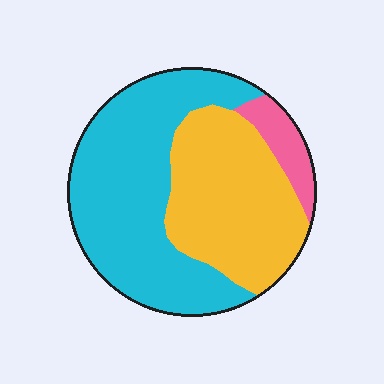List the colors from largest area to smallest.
From largest to smallest: cyan, yellow, pink.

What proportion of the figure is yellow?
Yellow covers 39% of the figure.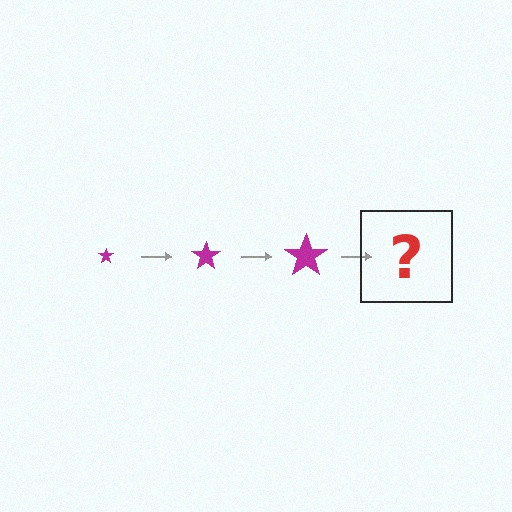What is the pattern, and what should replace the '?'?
The pattern is that the star gets progressively larger each step. The '?' should be a magenta star, larger than the previous one.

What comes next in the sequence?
The next element should be a magenta star, larger than the previous one.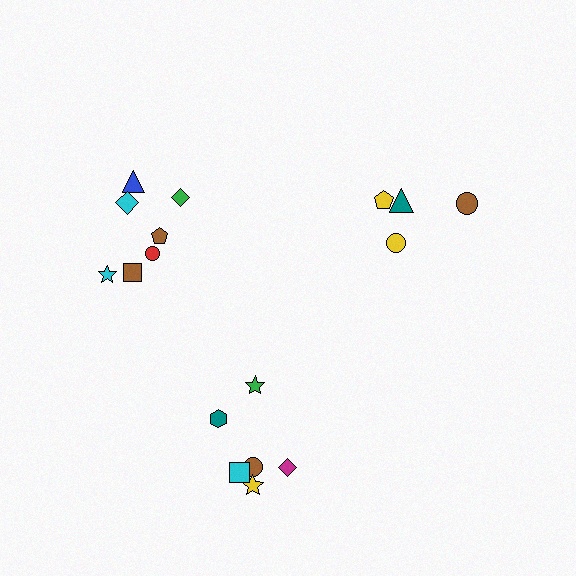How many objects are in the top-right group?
There are 4 objects.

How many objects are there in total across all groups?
There are 17 objects.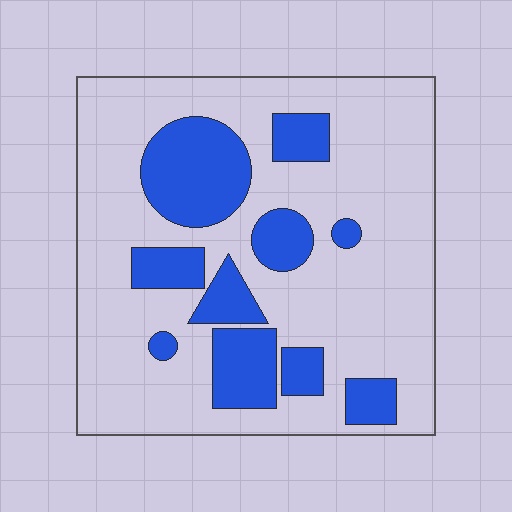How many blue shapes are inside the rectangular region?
10.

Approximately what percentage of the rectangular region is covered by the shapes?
Approximately 25%.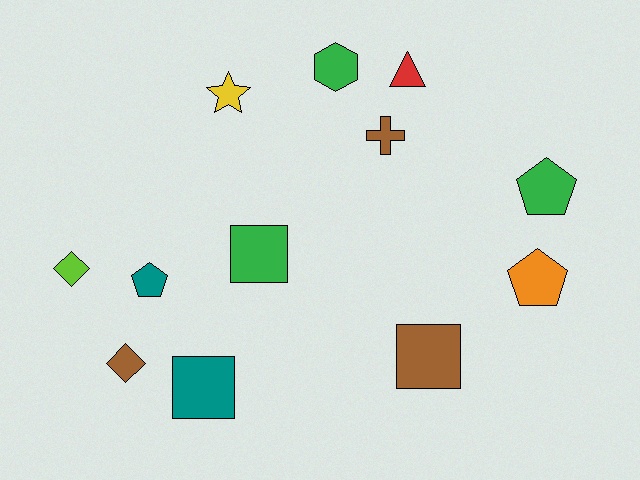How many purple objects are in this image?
There are no purple objects.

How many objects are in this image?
There are 12 objects.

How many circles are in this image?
There are no circles.